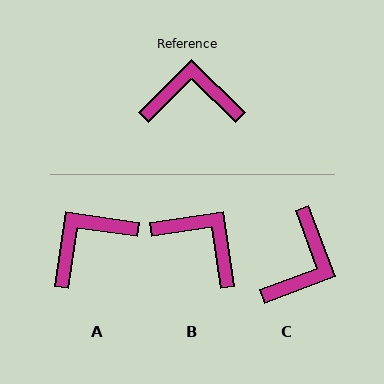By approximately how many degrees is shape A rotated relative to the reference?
Approximately 37 degrees counter-clockwise.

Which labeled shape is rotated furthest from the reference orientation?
C, about 115 degrees away.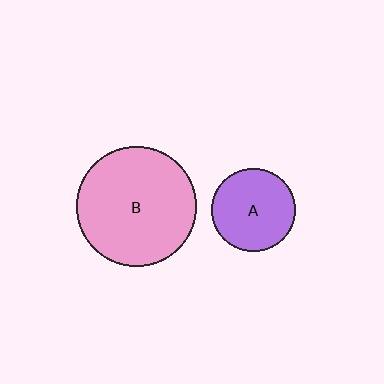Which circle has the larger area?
Circle B (pink).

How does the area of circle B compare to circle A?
Approximately 2.1 times.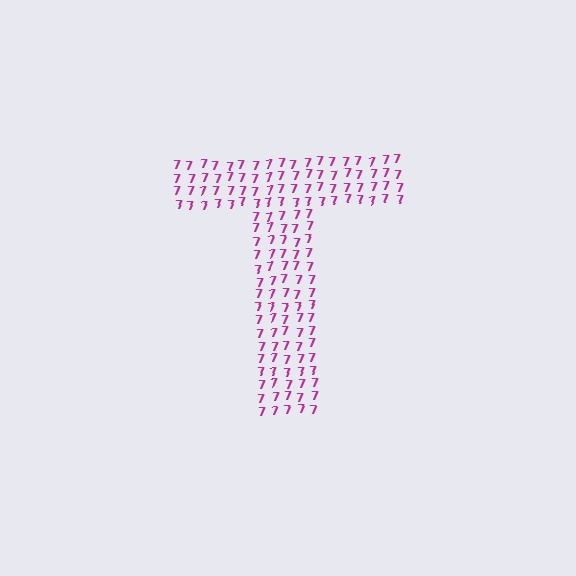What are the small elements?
The small elements are digit 7's.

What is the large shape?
The large shape is the letter T.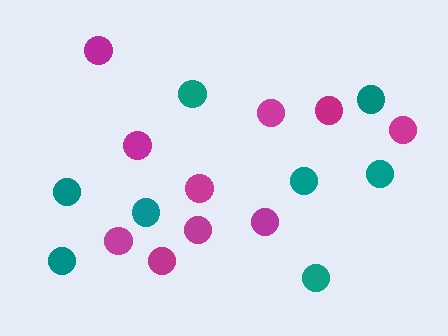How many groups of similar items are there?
There are 2 groups: one group of teal circles (8) and one group of magenta circles (10).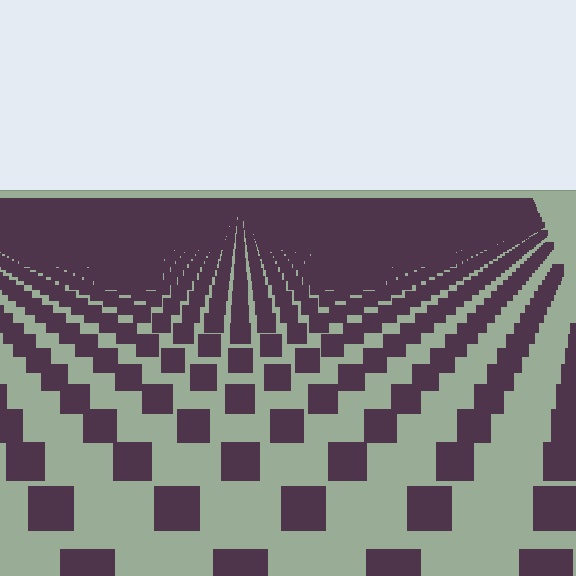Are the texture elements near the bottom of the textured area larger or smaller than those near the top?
Larger. Near the bottom, elements are closer to the viewer and appear at a bigger on-screen size.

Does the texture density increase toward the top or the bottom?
Density increases toward the top.